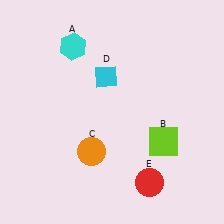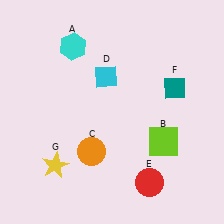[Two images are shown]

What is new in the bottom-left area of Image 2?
A yellow star (G) was added in the bottom-left area of Image 2.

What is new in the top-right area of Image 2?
A teal diamond (F) was added in the top-right area of Image 2.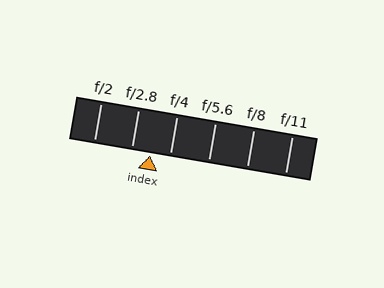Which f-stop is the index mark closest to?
The index mark is closest to f/2.8.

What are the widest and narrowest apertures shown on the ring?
The widest aperture shown is f/2 and the narrowest is f/11.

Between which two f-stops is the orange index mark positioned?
The index mark is between f/2.8 and f/4.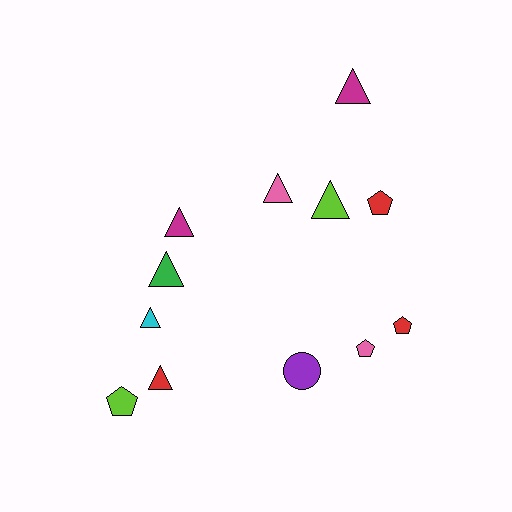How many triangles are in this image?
There are 7 triangles.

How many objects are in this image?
There are 12 objects.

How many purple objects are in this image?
There is 1 purple object.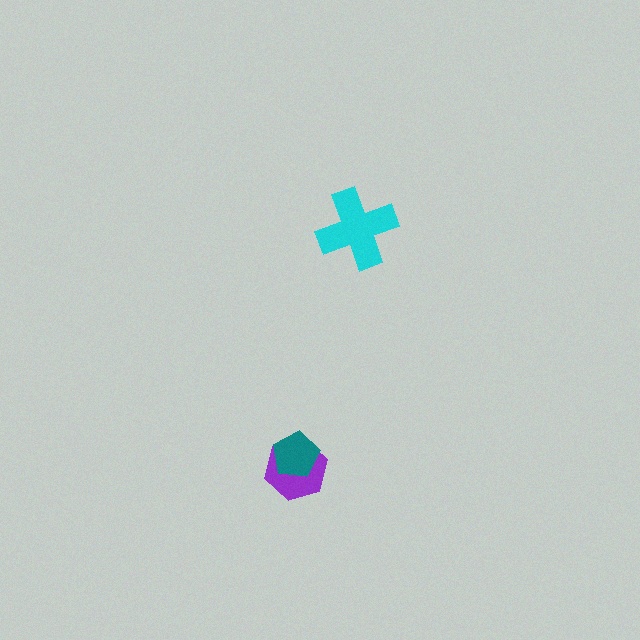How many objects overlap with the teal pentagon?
1 object overlaps with the teal pentagon.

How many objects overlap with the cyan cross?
0 objects overlap with the cyan cross.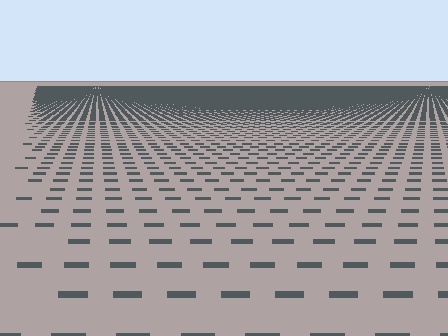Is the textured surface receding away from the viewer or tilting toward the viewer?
The surface is receding away from the viewer. Texture elements get smaller and denser toward the top.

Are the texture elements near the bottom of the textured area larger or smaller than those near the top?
Larger. Near the bottom, elements are closer to the viewer and appear at a bigger on-screen size.